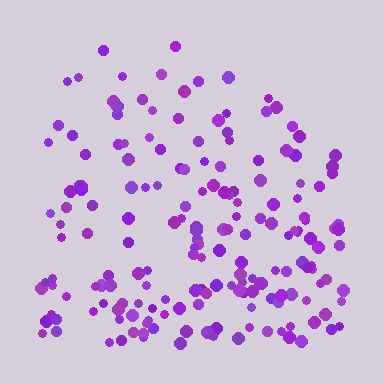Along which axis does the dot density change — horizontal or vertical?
Vertical.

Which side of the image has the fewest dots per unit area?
The top.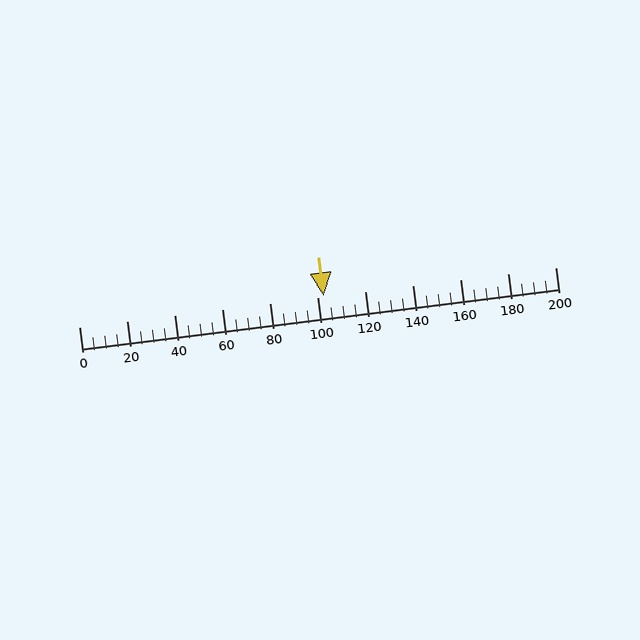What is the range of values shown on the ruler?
The ruler shows values from 0 to 200.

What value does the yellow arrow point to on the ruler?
The yellow arrow points to approximately 103.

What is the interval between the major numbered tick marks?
The major tick marks are spaced 20 units apart.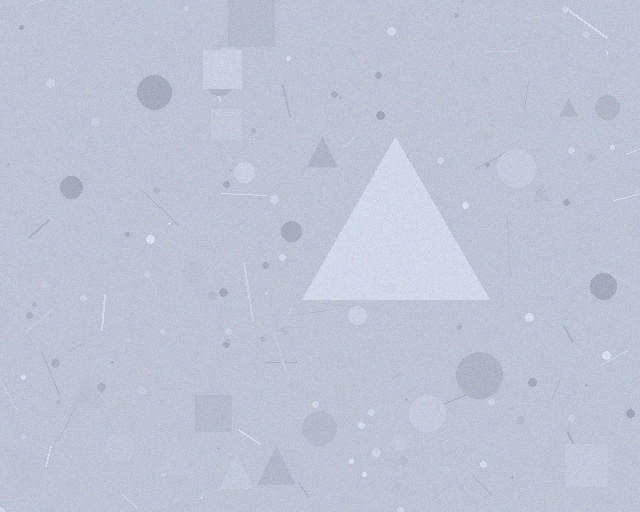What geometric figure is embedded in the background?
A triangle is embedded in the background.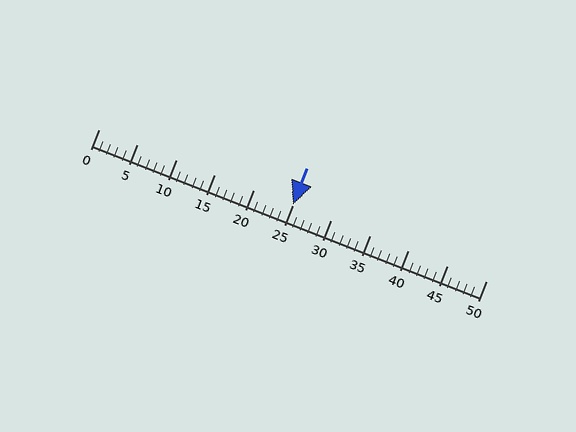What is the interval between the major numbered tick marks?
The major tick marks are spaced 5 units apart.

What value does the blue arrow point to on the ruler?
The blue arrow points to approximately 25.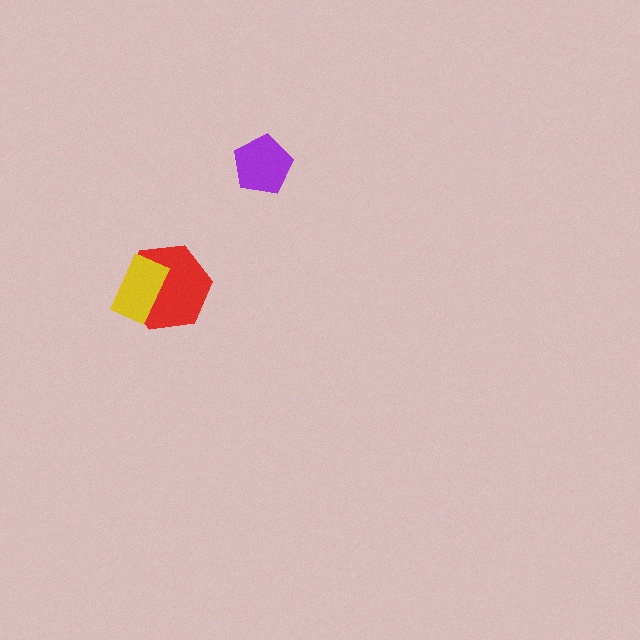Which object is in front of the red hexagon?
The yellow rectangle is in front of the red hexagon.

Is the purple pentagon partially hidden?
No, no other shape covers it.